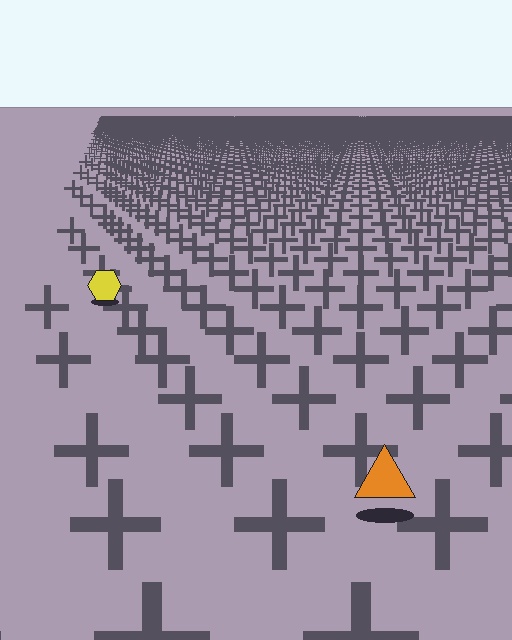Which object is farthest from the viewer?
The yellow hexagon is farthest from the viewer. It appears smaller and the ground texture around it is denser.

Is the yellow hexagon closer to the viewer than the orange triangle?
No. The orange triangle is closer — you can tell from the texture gradient: the ground texture is coarser near it.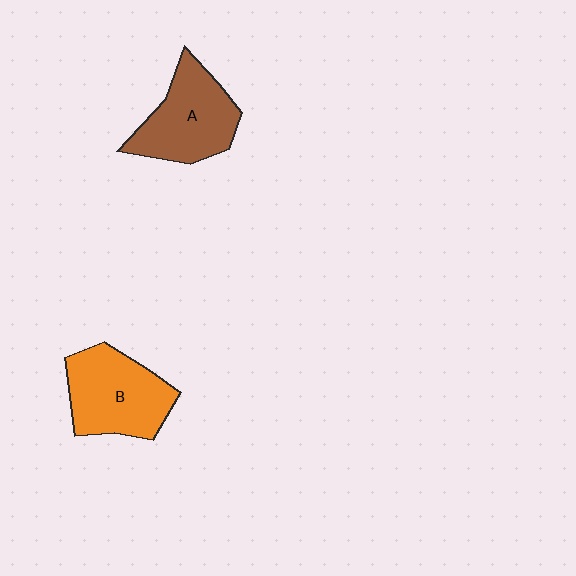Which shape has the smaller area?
Shape A (brown).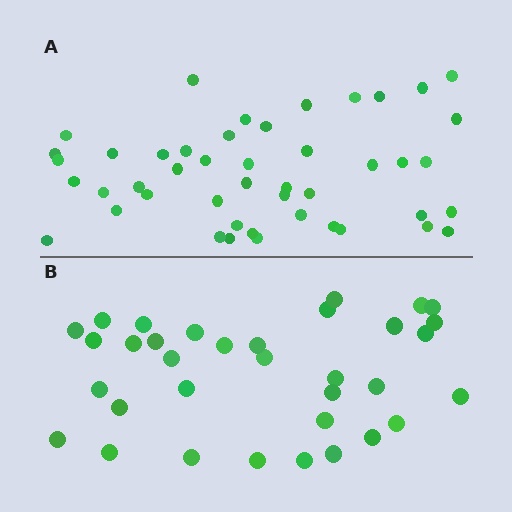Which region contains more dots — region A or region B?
Region A (the top region) has more dots.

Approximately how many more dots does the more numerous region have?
Region A has roughly 12 or so more dots than region B.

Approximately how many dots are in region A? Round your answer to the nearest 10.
About 50 dots. (The exact count is 46, which rounds to 50.)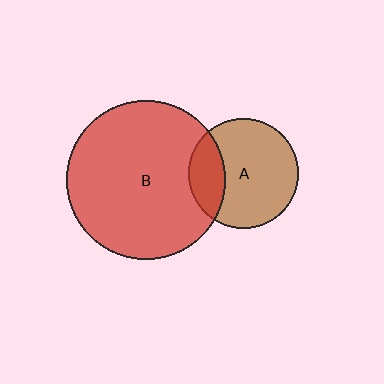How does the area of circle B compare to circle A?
Approximately 2.1 times.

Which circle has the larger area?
Circle B (red).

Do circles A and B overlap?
Yes.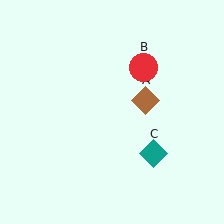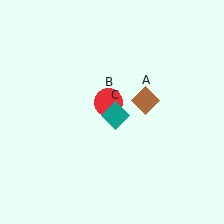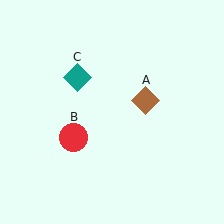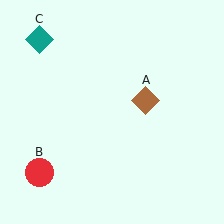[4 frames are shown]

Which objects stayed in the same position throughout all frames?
Brown diamond (object A) remained stationary.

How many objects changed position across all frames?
2 objects changed position: red circle (object B), teal diamond (object C).